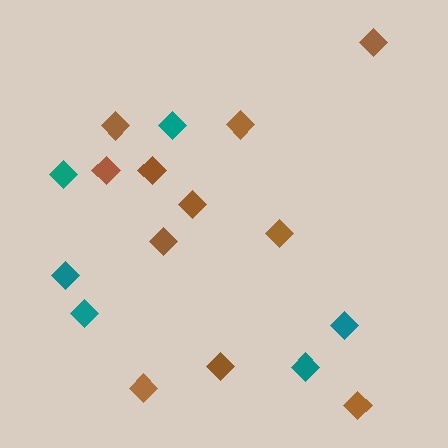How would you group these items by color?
There are 2 groups: one group of teal diamonds (6) and one group of brown diamonds (11).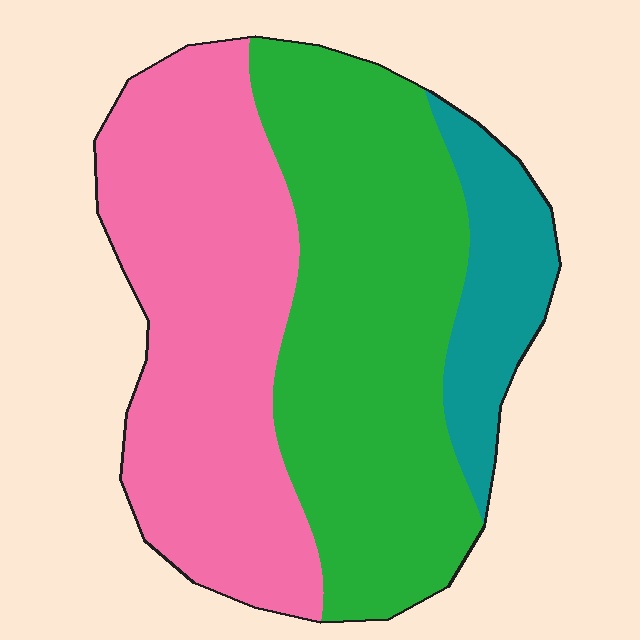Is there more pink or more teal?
Pink.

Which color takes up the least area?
Teal, at roughly 15%.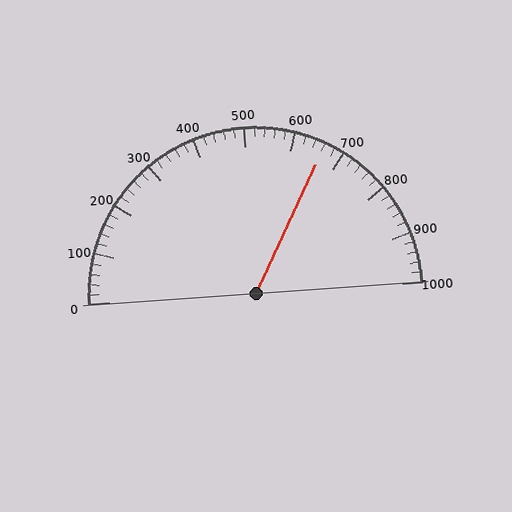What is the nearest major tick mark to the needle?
The nearest major tick mark is 700.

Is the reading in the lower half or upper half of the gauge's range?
The reading is in the upper half of the range (0 to 1000).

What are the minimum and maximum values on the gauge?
The gauge ranges from 0 to 1000.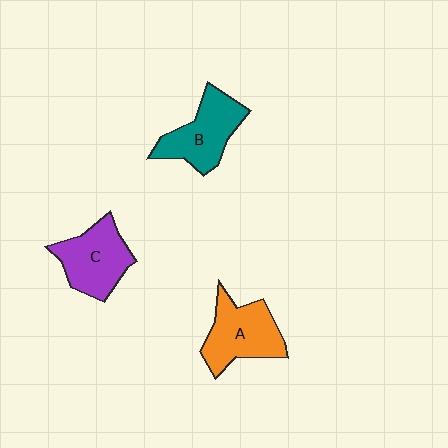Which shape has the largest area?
Shape A (orange).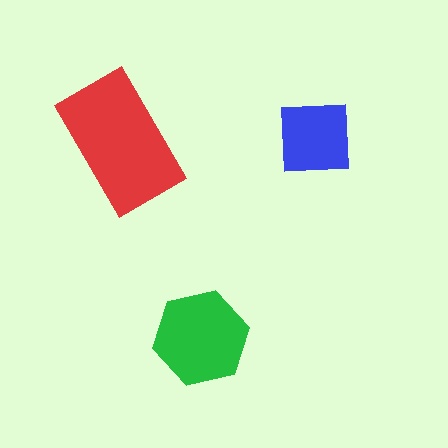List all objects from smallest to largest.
The blue square, the green hexagon, the red rectangle.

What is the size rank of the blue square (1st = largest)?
3rd.